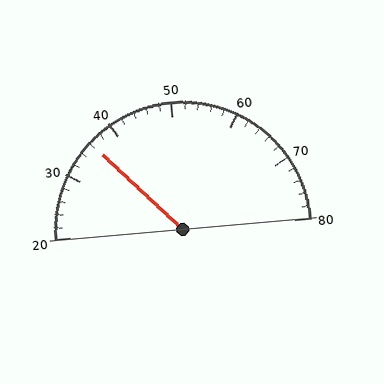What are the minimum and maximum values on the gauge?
The gauge ranges from 20 to 80.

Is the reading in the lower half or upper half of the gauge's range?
The reading is in the lower half of the range (20 to 80).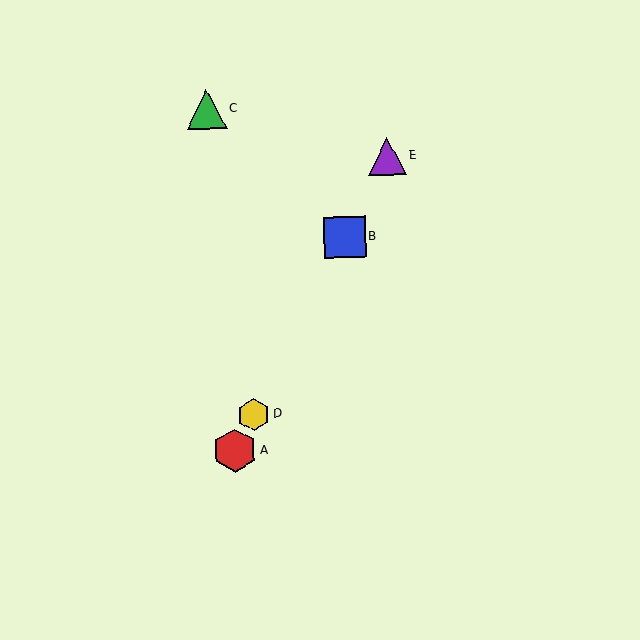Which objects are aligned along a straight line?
Objects A, B, D, E are aligned along a straight line.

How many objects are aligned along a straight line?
4 objects (A, B, D, E) are aligned along a straight line.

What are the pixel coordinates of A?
Object A is at (235, 451).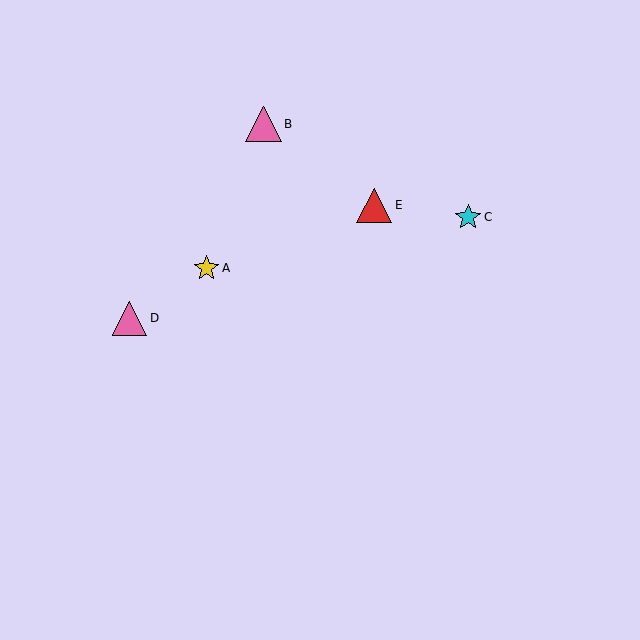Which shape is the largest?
The pink triangle (labeled B) is the largest.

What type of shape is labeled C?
Shape C is a cyan star.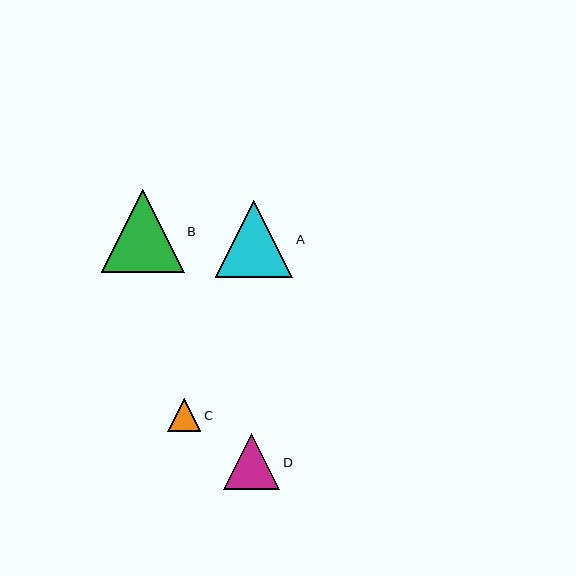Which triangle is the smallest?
Triangle C is the smallest with a size of approximately 33 pixels.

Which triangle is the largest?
Triangle B is the largest with a size of approximately 83 pixels.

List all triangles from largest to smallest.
From largest to smallest: B, A, D, C.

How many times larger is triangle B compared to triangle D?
Triangle B is approximately 1.5 times the size of triangle D.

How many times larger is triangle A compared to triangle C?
Triangle A is approximately 2.3 times the size of triangle C.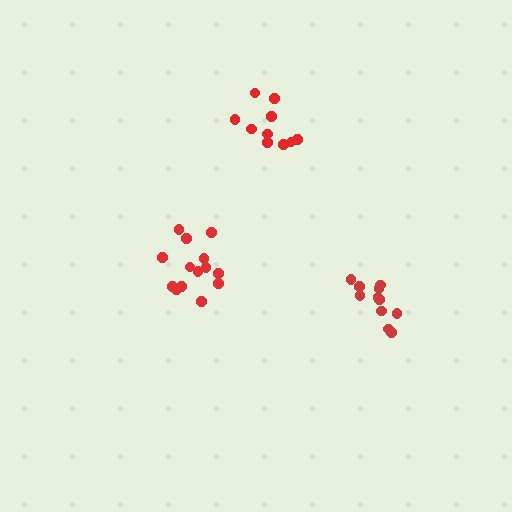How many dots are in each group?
Group 1: 11 dots, Group 2: 10 dots, Group 3: 14 dots (35 total).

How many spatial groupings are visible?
There are 3 spatial groupings.